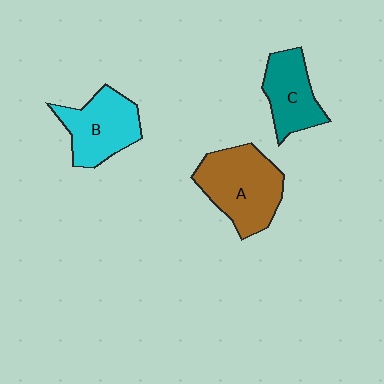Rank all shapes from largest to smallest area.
From largest to smallest: A (brown), B (cyan), C (teal).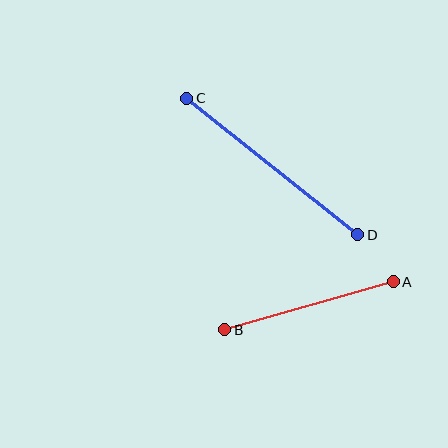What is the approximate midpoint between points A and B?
The midpoint is at approximately (309, 306) pixels.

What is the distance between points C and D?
The distance is approximately 219 pixels.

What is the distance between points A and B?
The distance is approximately 175 pixels.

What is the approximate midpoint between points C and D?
The midpoint is at approximately (272, 167) pixels.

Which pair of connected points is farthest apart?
Points C and D are farthest apart.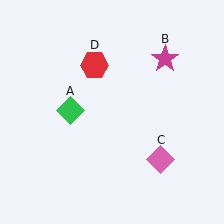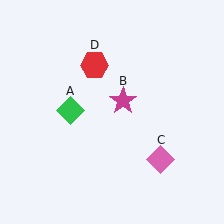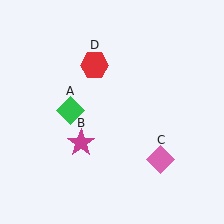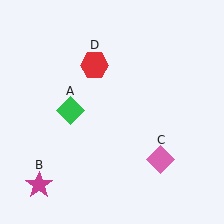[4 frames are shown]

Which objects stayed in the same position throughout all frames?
Green diamond (object A) and pink diamond (object C) and red hexagon (object D) remained stationary.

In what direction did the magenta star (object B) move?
The magenta star (object B) moved down and to the left.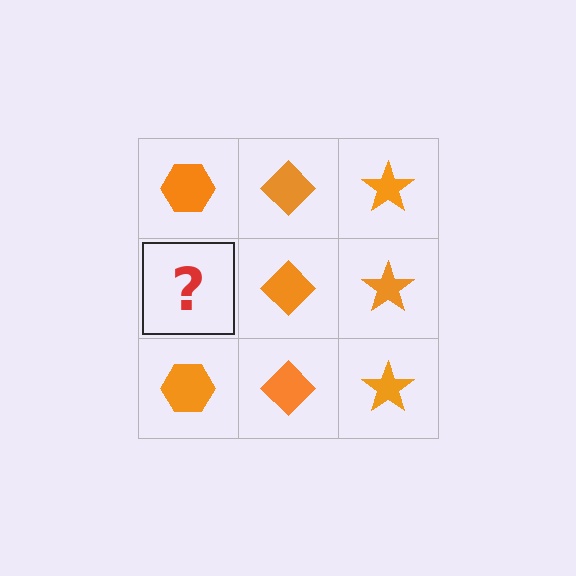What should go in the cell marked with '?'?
The missing cell should contain an orange hexagon.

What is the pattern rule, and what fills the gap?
The rule is that each column has a consistent shape. The gap should be filled with an orange hexagon.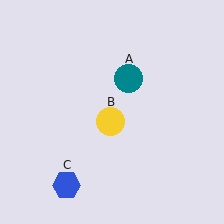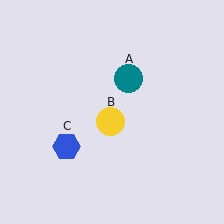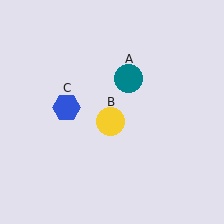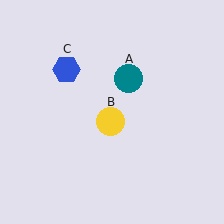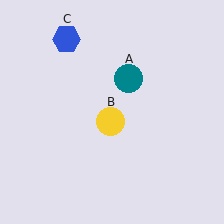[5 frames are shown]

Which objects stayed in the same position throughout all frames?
Teal circle (object A) and yellow circle (object B) remained stationary.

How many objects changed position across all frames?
1 object changed position: blue hexagon (object C).